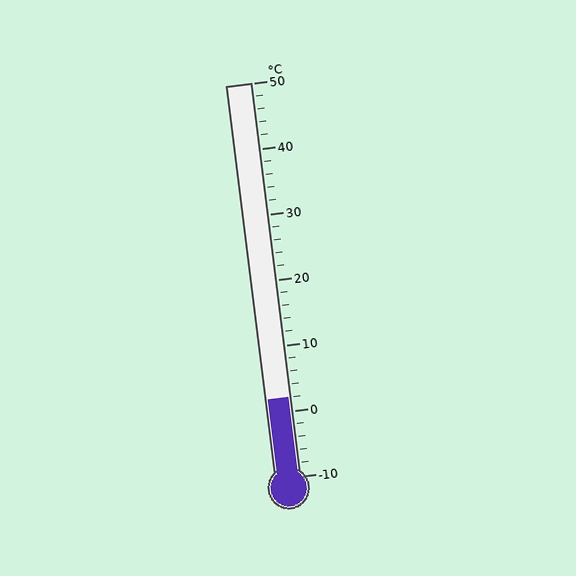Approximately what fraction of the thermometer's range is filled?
The thermometer is filled to approximately 20% of its range.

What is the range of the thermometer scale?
The thermometer scale ranges from -10°C to 50°C.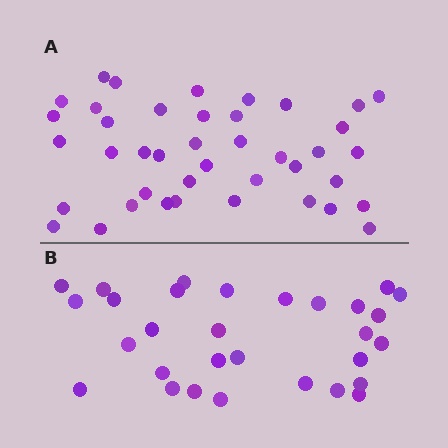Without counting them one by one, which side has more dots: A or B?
Region A (the top region) has more dots.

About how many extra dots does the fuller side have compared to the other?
Region A has roughly 12 or so more dots than region B.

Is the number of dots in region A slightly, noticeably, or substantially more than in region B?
Region A has noticeably more, but not dramatically so. The ratio is roughly 1.4 to 1.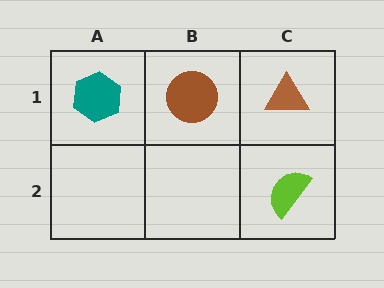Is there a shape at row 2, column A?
No, that cell is empty.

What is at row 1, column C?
A brown triangle.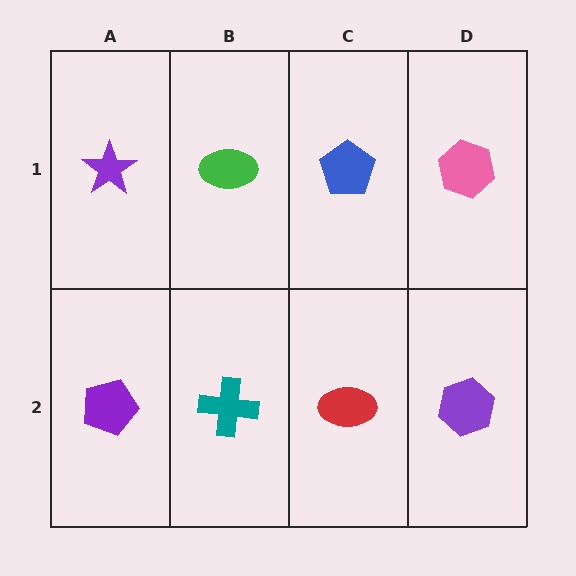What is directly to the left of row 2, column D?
A red ellipse.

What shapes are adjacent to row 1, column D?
A purple hexagon (row 2, column D), a blue pentagon (row 1, column C).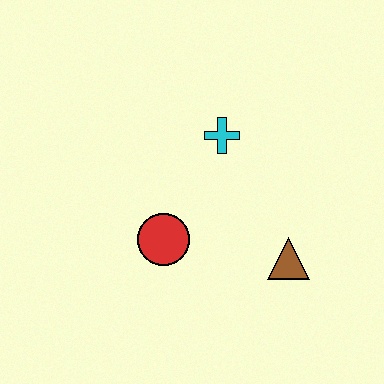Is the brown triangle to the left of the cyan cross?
No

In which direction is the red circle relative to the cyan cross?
The red circle is below the cyan cross.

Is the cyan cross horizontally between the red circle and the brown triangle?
Yes